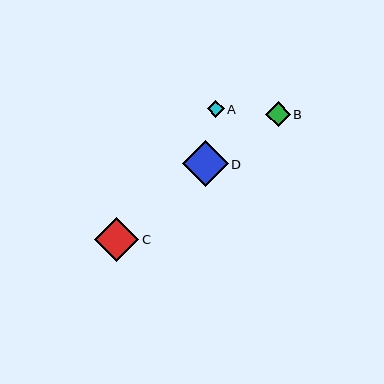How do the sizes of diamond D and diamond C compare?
Diamond D and diamond C are approximately the same size.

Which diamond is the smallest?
Diamond A is the smallest with a size of approximately 17 pixels.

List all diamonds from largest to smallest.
From largest to smallest: D, C, B, A.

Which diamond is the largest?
Diamond D is the largest with a size of approximately 46 pixels.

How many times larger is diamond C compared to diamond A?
Diamond C is approximately 2.6 times the size of diamond A.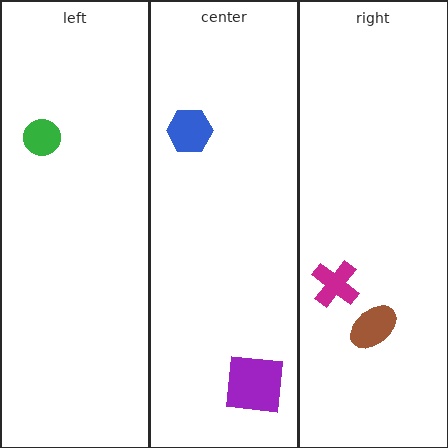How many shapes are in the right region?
2.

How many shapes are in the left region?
1.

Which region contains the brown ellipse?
The right region.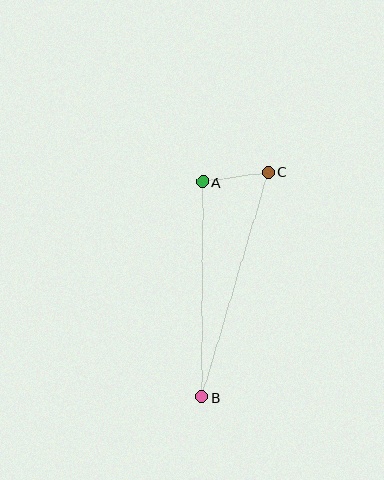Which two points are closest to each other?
Points A and C are closest to each other.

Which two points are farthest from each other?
Points B and C are farthest from each other.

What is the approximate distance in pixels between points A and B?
The distance between A and B is approximately 215 pixels.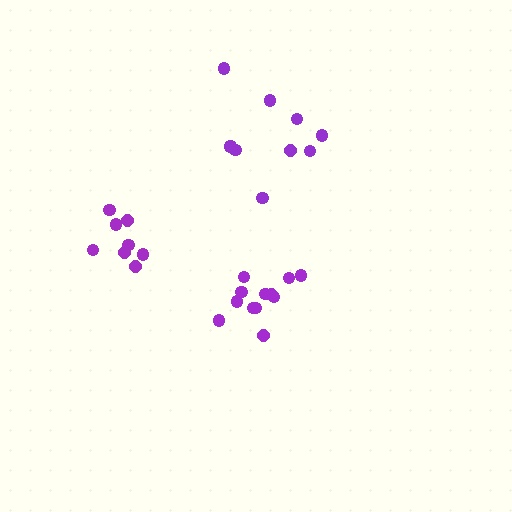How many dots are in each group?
Group 1: 10 dots, Group 2: 13 dots, Group 3: 8 dots (31 total).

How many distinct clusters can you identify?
There are 3 distinct clusters.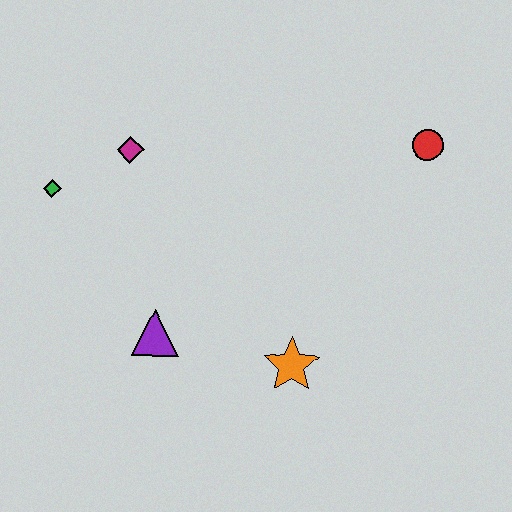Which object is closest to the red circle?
The orange star is closest to the red circle.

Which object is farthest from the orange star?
The green diamond is farthest from the orange star.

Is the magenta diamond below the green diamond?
No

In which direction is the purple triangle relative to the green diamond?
The purple triangle is below the green diamond.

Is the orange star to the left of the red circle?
Yes